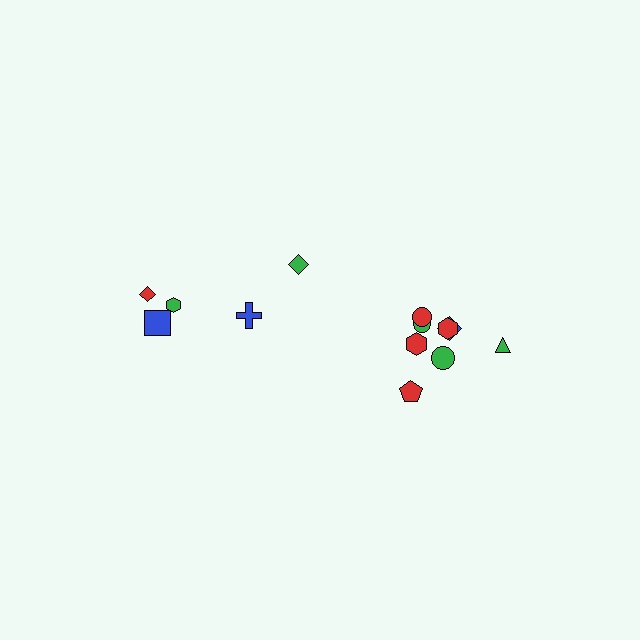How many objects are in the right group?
There are 8 objects.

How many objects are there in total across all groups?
There are 13 objects.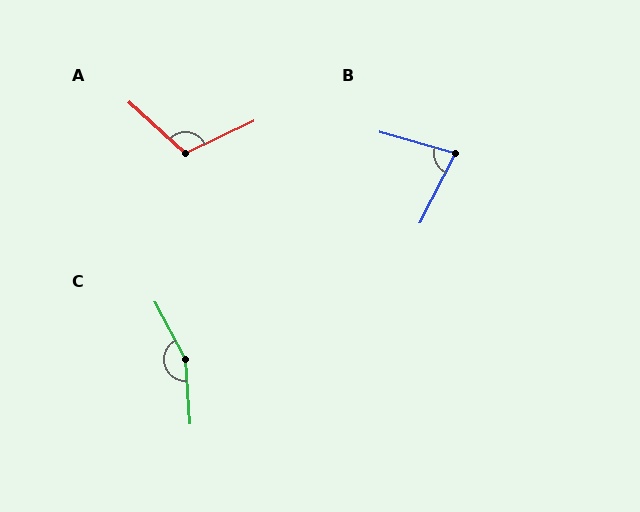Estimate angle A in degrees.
Approximately 113 degrees.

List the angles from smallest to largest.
B (79°), A (113°), C (156°).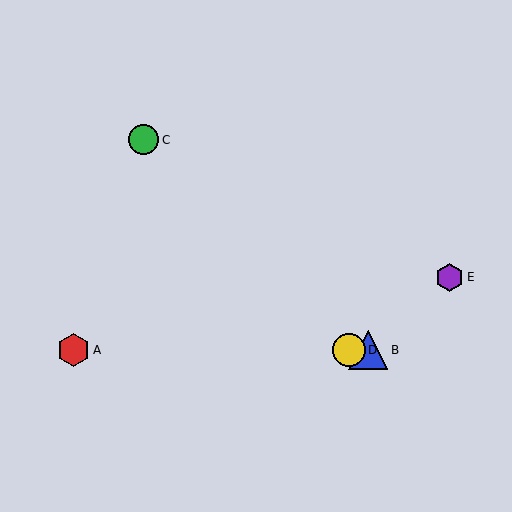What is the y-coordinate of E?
Object E is at y≈277.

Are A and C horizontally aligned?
No, A is at y≈350 and C is at y≈140.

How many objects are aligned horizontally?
3 objects (A, B, D) are aligned horizontally.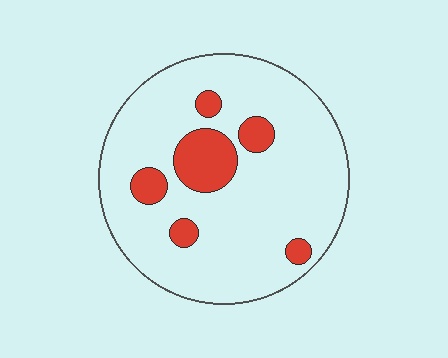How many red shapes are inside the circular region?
6.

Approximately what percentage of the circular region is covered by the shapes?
Approximately 15%.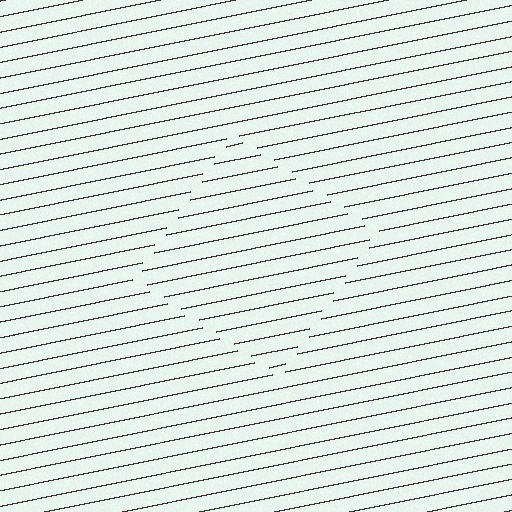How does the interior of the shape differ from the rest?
The interior of the shape contains the same grating, shifted by half a period — the contour is defined by the phase discontinuity where line-ends from the inner and outer gratings abut.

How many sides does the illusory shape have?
4 sides — the line-ends trace a square.